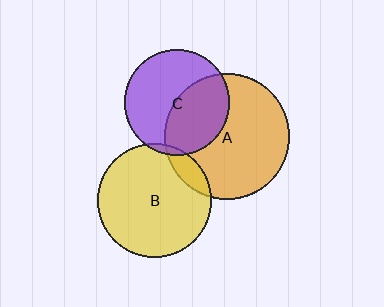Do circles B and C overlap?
Yes.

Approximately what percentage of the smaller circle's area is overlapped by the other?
Approximately 5%.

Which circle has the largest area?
Circle A (orange).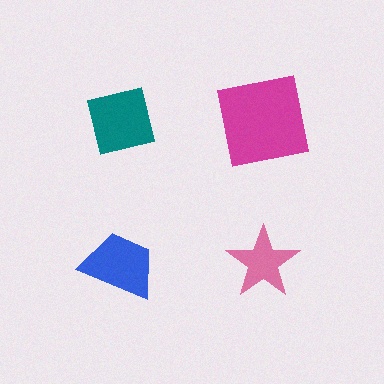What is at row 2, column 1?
A blue trapezoid.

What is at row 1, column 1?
A teal square.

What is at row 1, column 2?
A magenta square.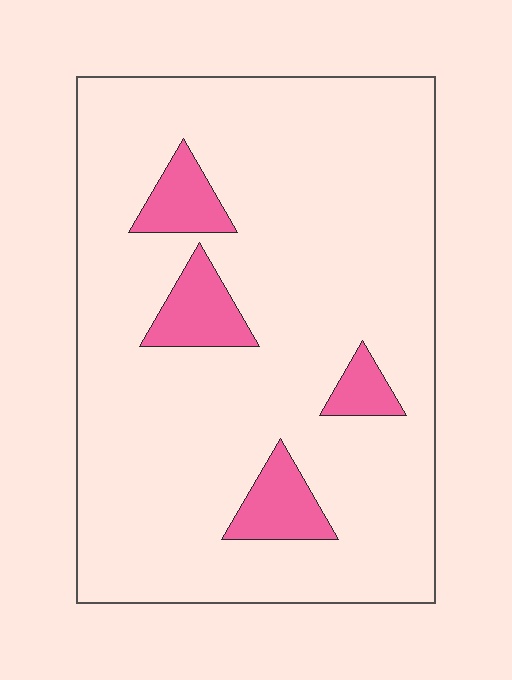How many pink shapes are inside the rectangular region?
4.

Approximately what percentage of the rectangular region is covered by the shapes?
Approximately 10%.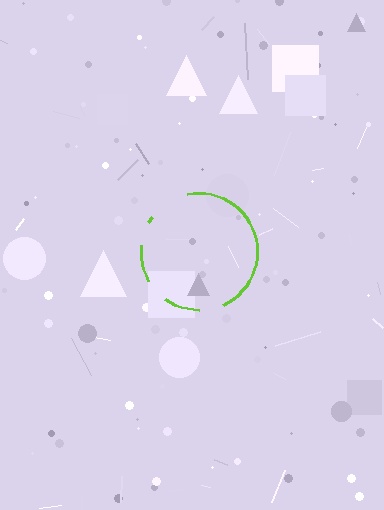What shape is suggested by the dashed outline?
The dashed outline suggests a circle.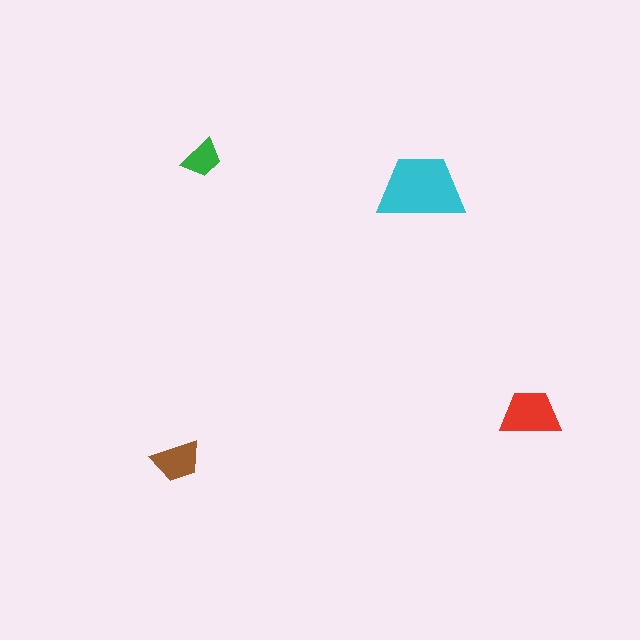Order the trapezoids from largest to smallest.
the cyan one, the red one, the brown one, the green one.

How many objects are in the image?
There are 4 objects in the image.